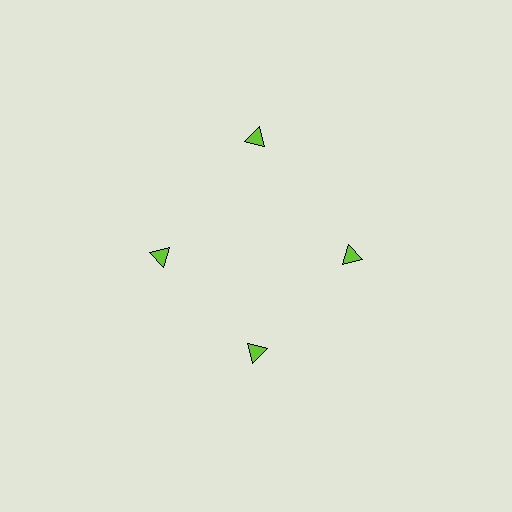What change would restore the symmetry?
The symmetry would be restored by moving it inward, back onto the ring so that all 4 triangles sit at equal angles and equal distance from the center.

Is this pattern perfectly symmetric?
No. The 4 lime triangles are arranged in a ring, but one element near the 12 o'clock position is pushed outward from the center, breaking the 4-fold rotational symmetry.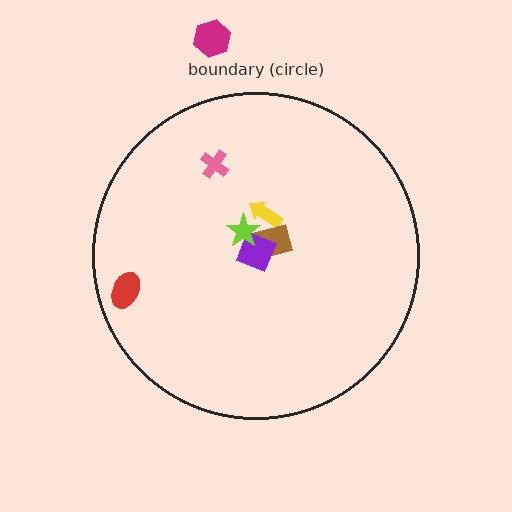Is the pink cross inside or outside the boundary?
Inside.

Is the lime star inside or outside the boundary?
Inside.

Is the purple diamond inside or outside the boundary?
Inside.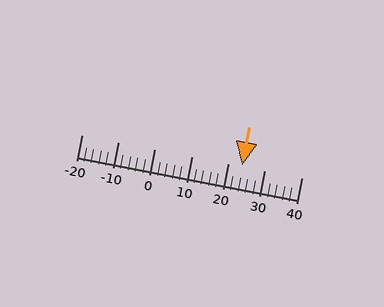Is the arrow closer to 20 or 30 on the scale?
The arrow is closer to 20.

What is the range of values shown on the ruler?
The ruler shows values from -20 to 40.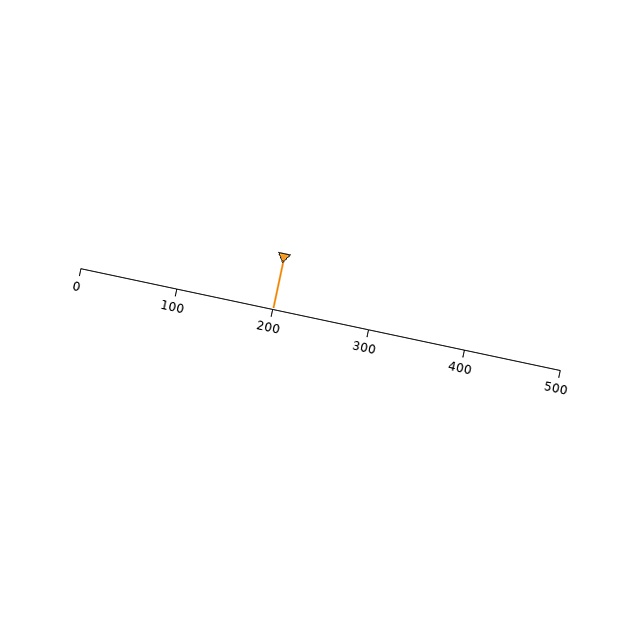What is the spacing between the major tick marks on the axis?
The major ticks are spaced 100 apart.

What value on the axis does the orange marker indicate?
The marker indicates approximately 200.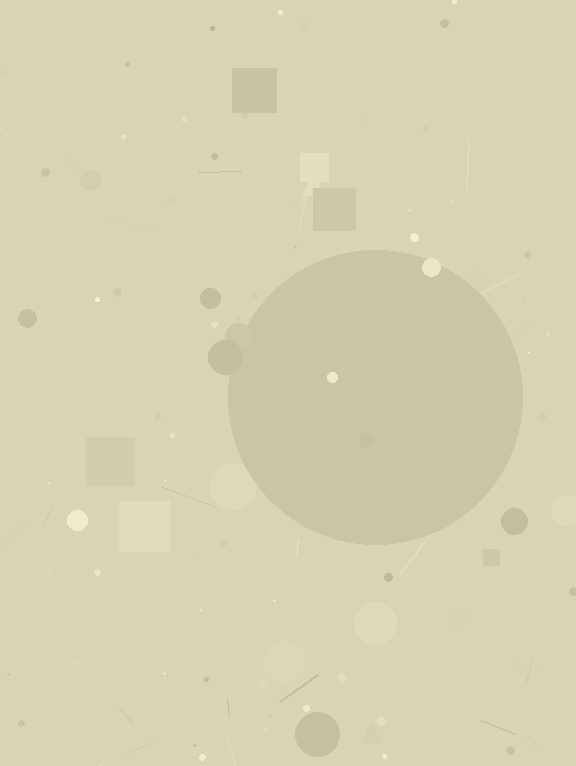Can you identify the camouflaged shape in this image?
The camouflaged shape is a circle.